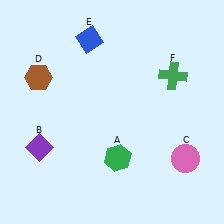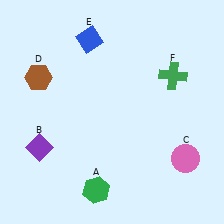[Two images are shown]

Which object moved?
The green hexagon (A) moved down.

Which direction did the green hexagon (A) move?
The green hexagon (A) moved down.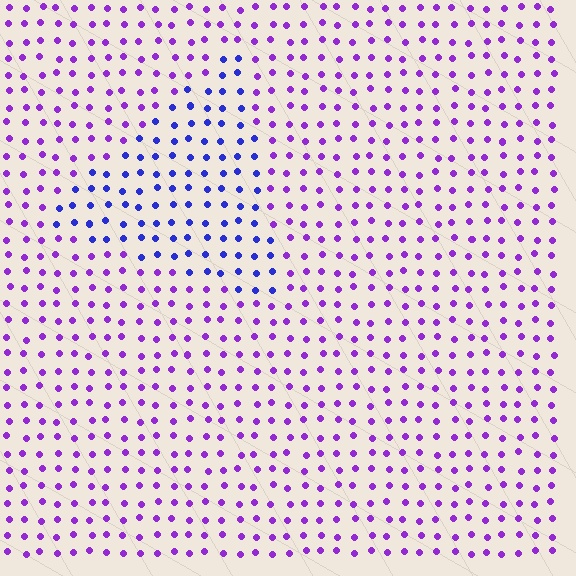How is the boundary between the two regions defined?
The boundary is defined purely by a slight shift in hue (about 39 degrees). Spacing, size, and orientation are identical on both sides.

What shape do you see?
I see a triangle.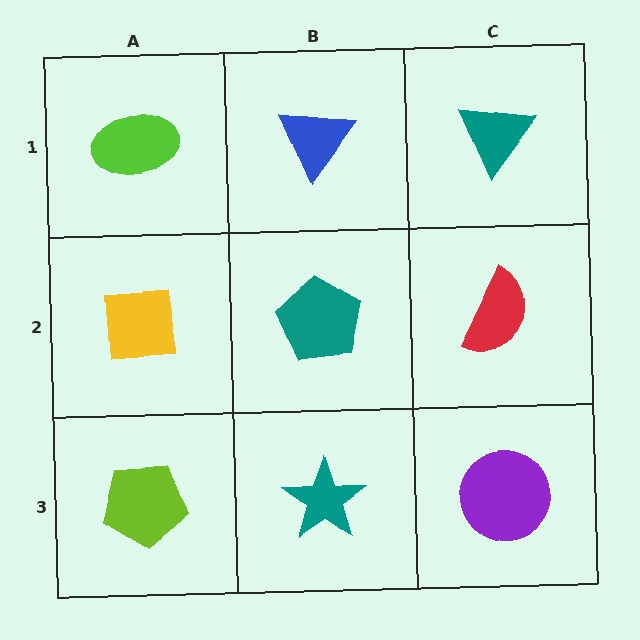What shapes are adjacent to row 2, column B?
A blue triangle (row 1, column B), a teal star (row 3, column B), a yellow square (row 2, column A), a red semicircle (row 2, column C).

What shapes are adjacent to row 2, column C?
A teal triangle (row 1, column C), a purple circle (row 3, column C), a teal pentagon (row 2, column B).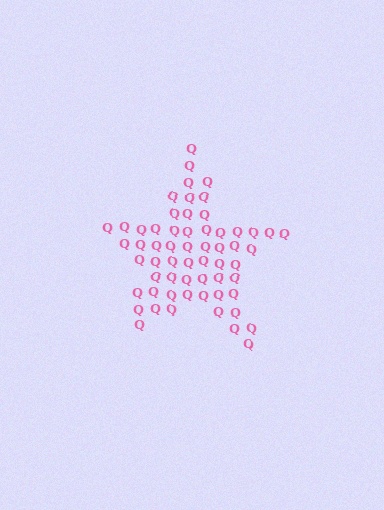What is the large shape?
The large shape is a star.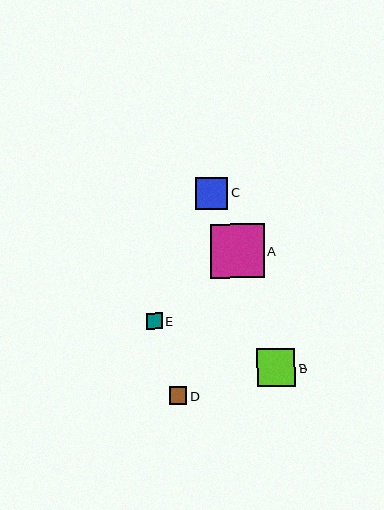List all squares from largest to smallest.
From largest to smallest: A, B, C, D, E.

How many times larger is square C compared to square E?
Square C is approximately 2.1 times the size of square E.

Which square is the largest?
Square A is the largest with a size of approximately 54 pixels.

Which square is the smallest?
Square E is the smallest with a size of approximately 15 pixels.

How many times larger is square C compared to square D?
Square C is approximately 1.8 times the size of square D.